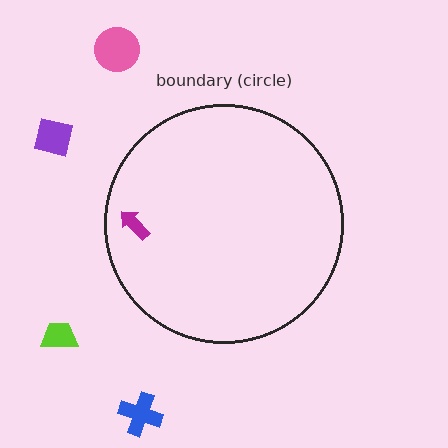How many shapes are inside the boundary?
1 inside, 4 outside.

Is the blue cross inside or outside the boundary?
Outside.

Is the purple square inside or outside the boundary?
Outside.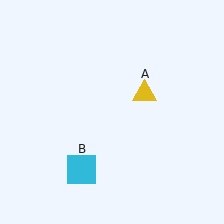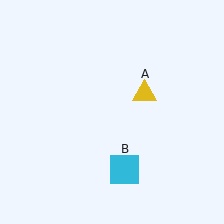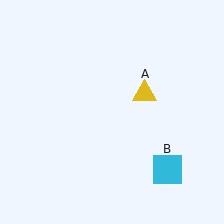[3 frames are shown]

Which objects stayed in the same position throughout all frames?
Yellow triangle (object A) remained stationary.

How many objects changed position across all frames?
1 object changed position: cyan square (object B).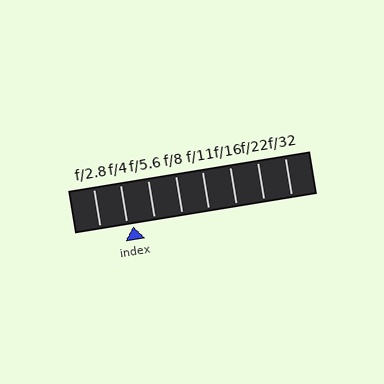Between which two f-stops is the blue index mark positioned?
The index mark is between f/4 and f/5.6.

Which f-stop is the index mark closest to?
The index mark is closest to f/4.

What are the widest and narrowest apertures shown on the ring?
The widest aperture shown is f/2.8 and the narrowest is f/32.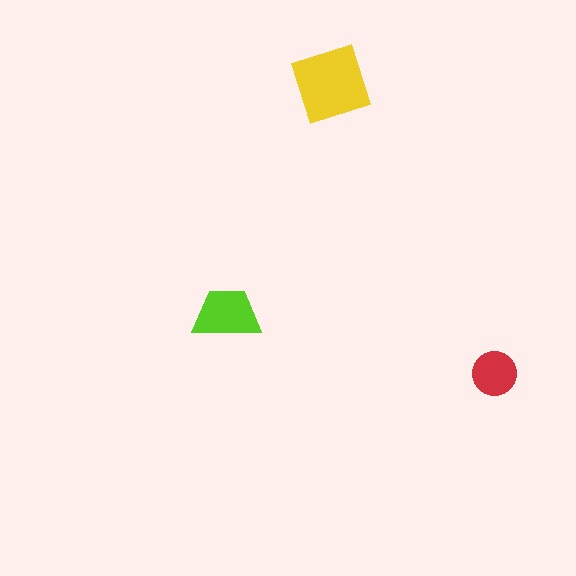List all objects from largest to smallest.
The yellow diamond, the lime trapezoid, the red circle.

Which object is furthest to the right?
The red circle is rightmost.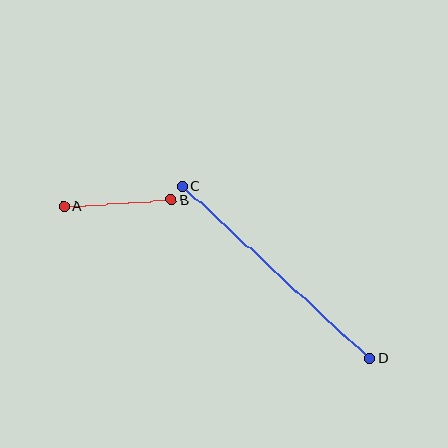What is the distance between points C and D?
The distance is approximately 254 pixels.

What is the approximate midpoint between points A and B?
The midpoint is at approximately (117, 203) pixels.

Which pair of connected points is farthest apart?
Points C and D are farthest apart.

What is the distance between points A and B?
The distance is approximately 107 pixels.